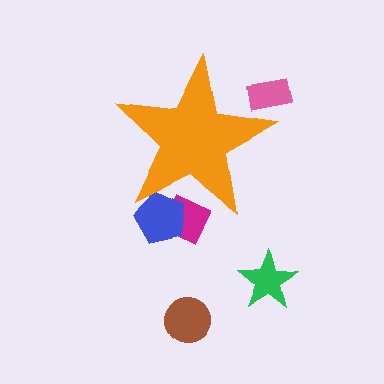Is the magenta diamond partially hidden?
Yes, the magenta diamond is partially hidden behind the orange star.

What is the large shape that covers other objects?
An orange star.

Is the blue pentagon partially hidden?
Yes, the blue pentagon is partially hidden behind the orange star.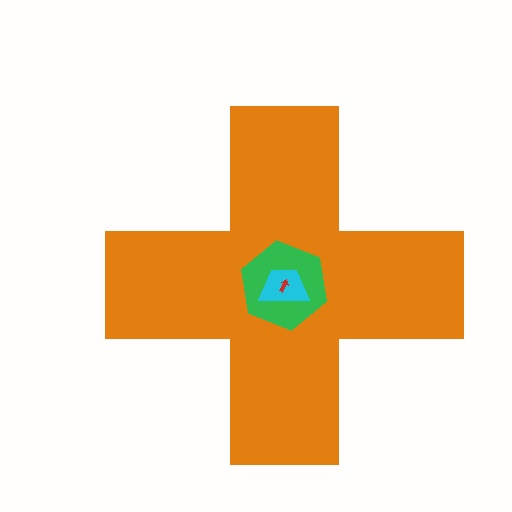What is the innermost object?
The red arrow.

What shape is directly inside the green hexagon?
The cyan trapezoid.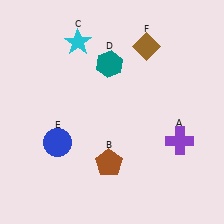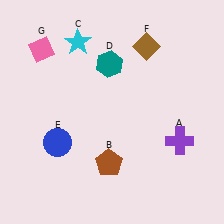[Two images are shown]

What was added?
A pink diamond (G) was added in Image 2.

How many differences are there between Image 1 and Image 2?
There is 1 difference between the two images.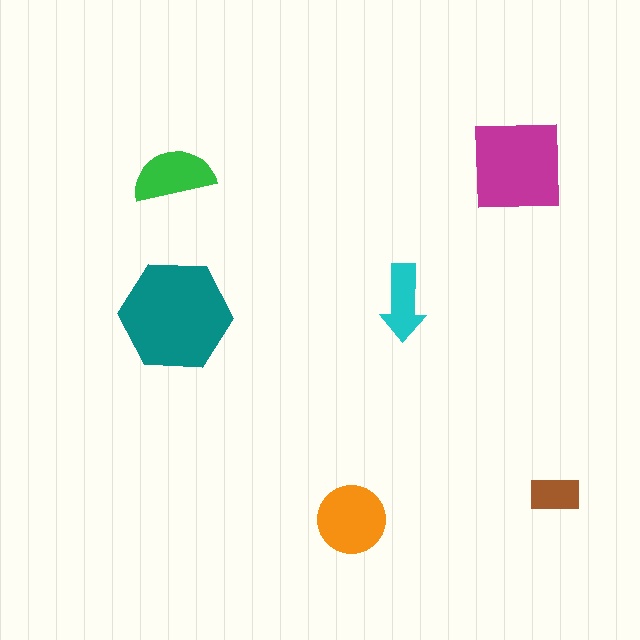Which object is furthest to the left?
The green semicircle is leftmost.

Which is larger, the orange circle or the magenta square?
The magenta square.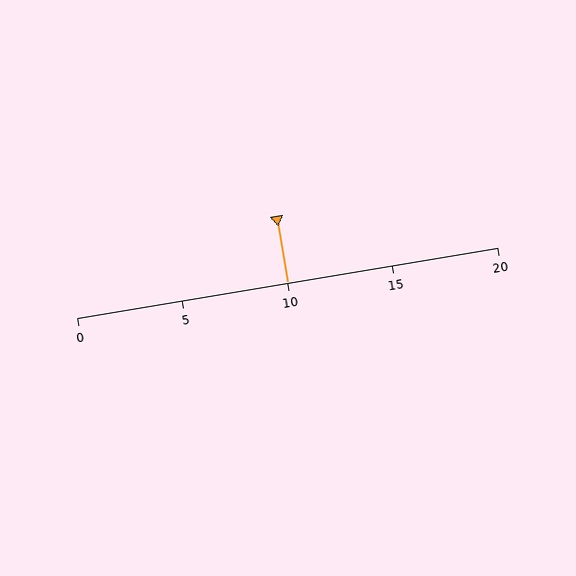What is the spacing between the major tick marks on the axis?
The major ticks are spaced 5 apart.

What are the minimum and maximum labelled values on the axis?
The axis runs from 0 to 20.